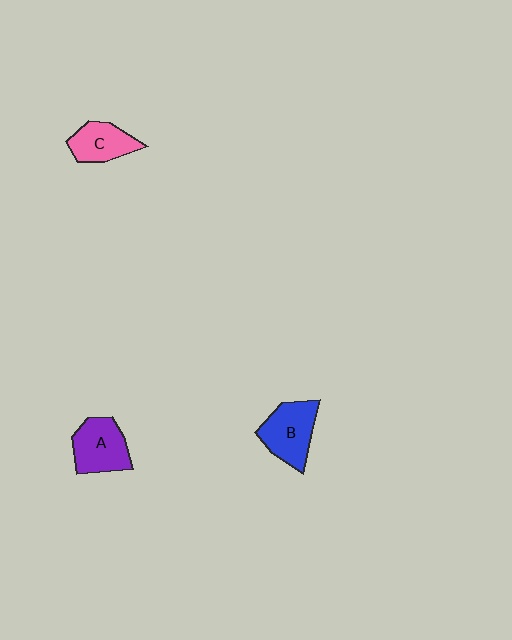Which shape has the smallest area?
Shape C (pink).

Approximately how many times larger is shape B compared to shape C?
Approximately 1.3 times.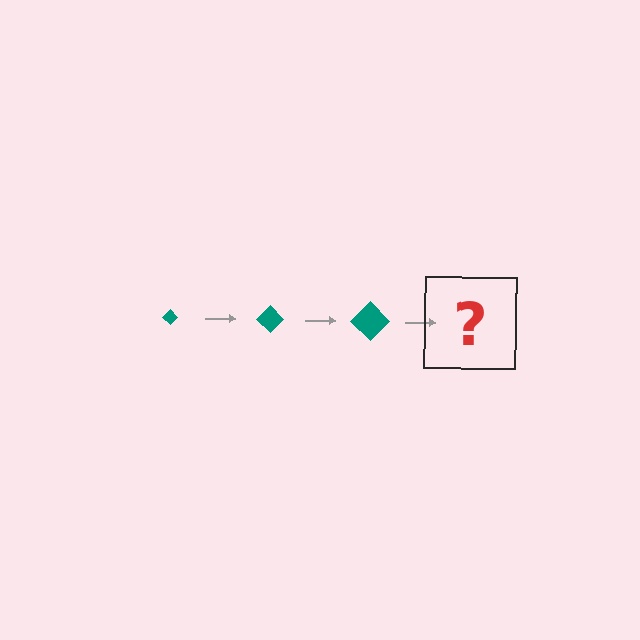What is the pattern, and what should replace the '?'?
The pattern is that the diamond gets progressively larger each step. The '?' should be a teal diamond, larger than the previous one.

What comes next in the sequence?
The next element should be a teal diamond, larger than the previous one.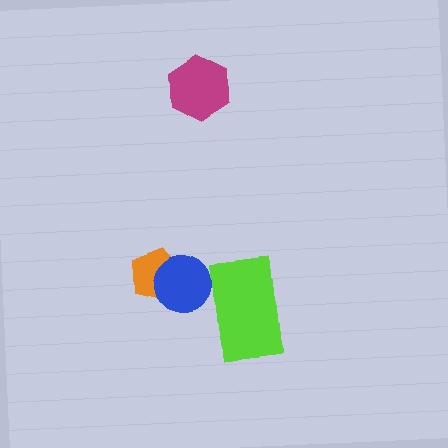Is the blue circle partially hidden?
No, no other shape covers it.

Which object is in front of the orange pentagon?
The blue circle is in front of the orange pentagon.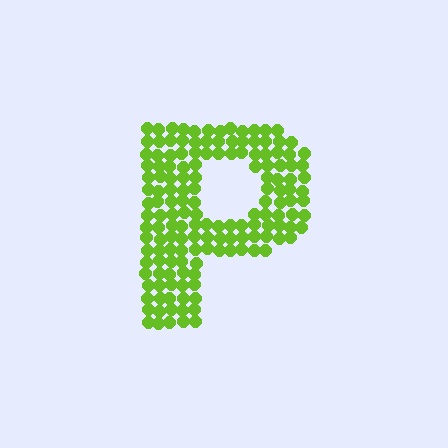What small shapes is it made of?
It is made of small circles.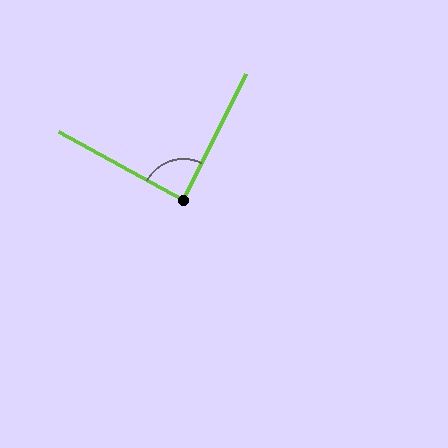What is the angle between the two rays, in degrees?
Approximately 88 degrees.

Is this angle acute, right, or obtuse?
It is approximately a right angle.